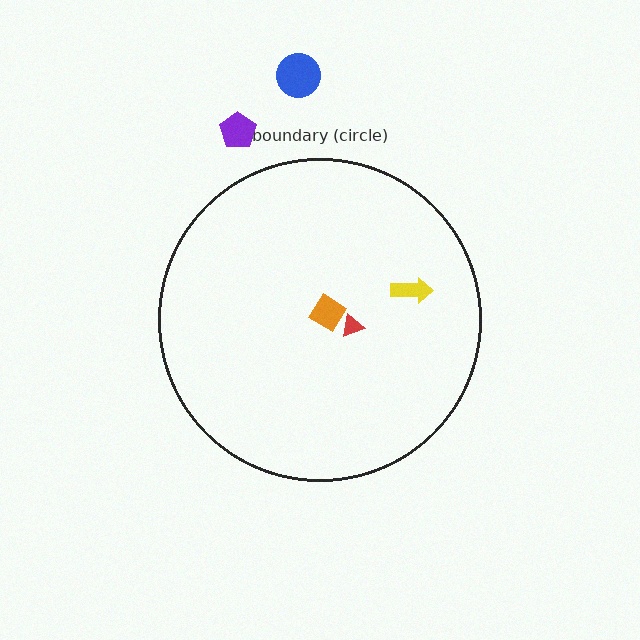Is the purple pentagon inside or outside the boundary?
Outside.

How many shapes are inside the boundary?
3 inside, 2 outside.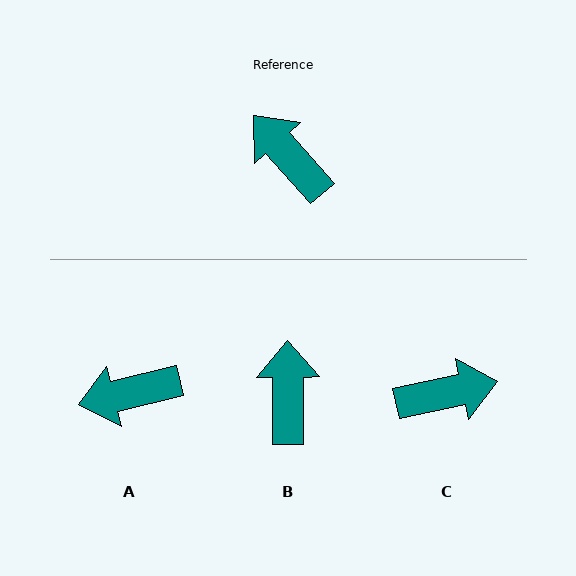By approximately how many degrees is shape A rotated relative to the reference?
Approximately 62 degrees counter-clockwise.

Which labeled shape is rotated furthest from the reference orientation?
C, about 119 degrees away.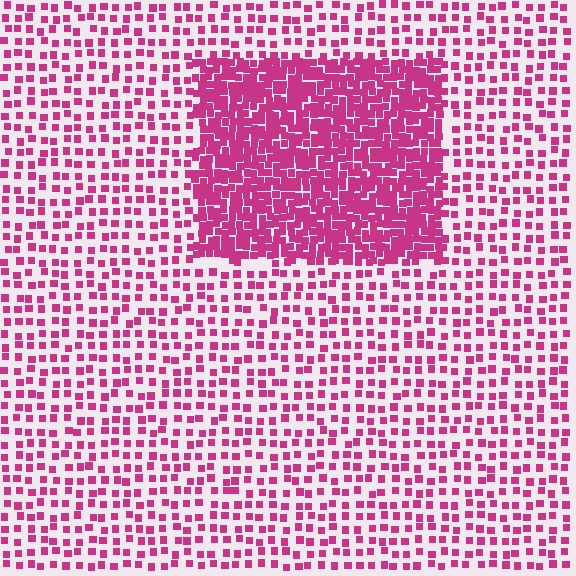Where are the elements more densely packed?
The elements are more densely packed inside the rectangle boundary.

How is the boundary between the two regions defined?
The boundary is defined by a change in element density (approximately 2.7x ratio). All elements are the same color, size, and shape.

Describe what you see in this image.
The image contains small magenta elements arranged at two different densities. A rectangle-shaped region is visible where the elements are more densely packed than the surrounding area.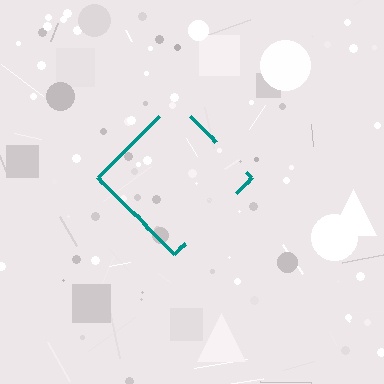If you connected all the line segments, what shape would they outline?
They would outline a diamond.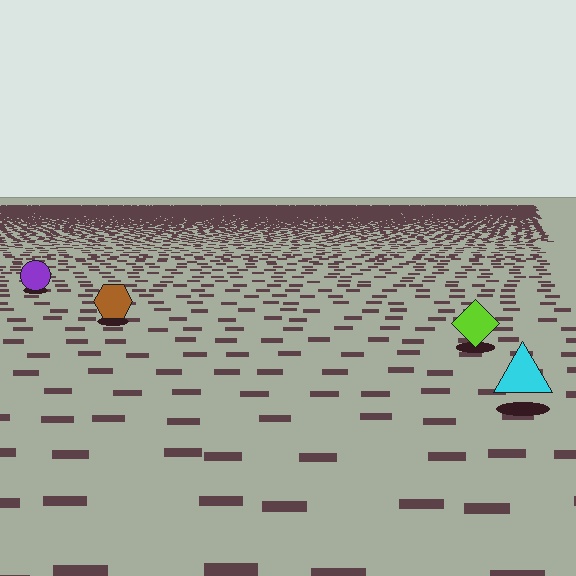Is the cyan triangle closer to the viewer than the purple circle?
Yes. The cyan triangle is closer — you can tell from the texture gradient: the ground texture is coarser near it.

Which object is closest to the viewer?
The cyan triangle is closest. The texture marks near it are larger and more spread out.